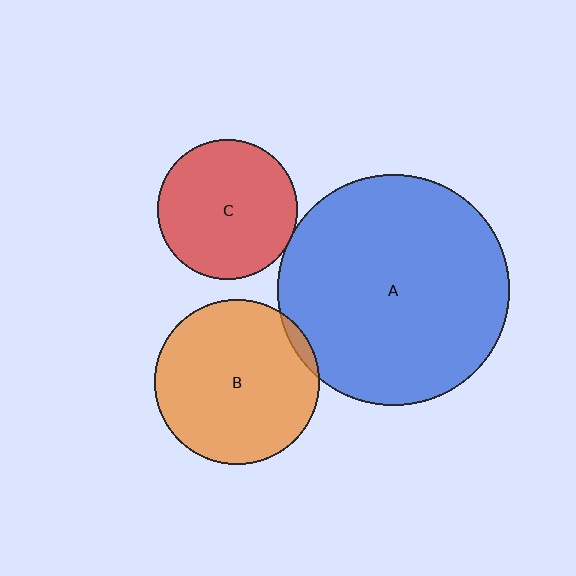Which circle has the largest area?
Circle A (blue).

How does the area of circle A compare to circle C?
Approximately 2.7 times.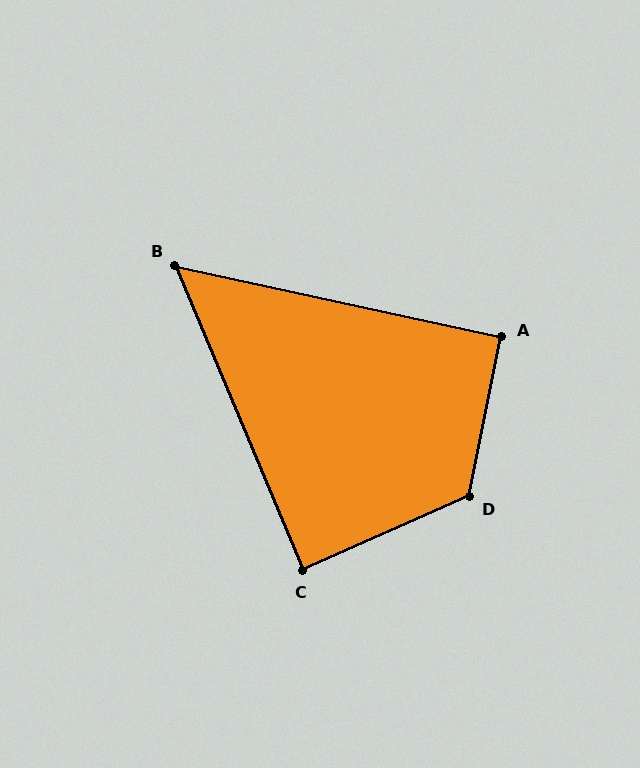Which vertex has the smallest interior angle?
B, at approximately 55 degrees.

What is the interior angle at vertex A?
Approximately 91 degrees (approximately right).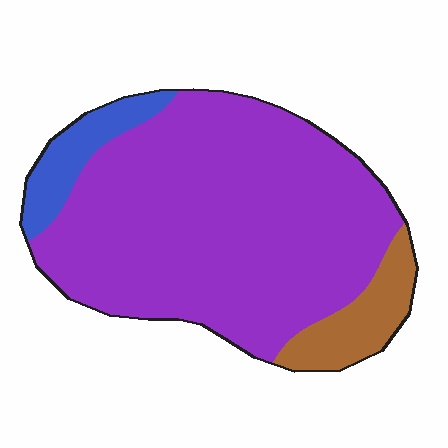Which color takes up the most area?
Purple, at roughly 80%.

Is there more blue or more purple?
Purple.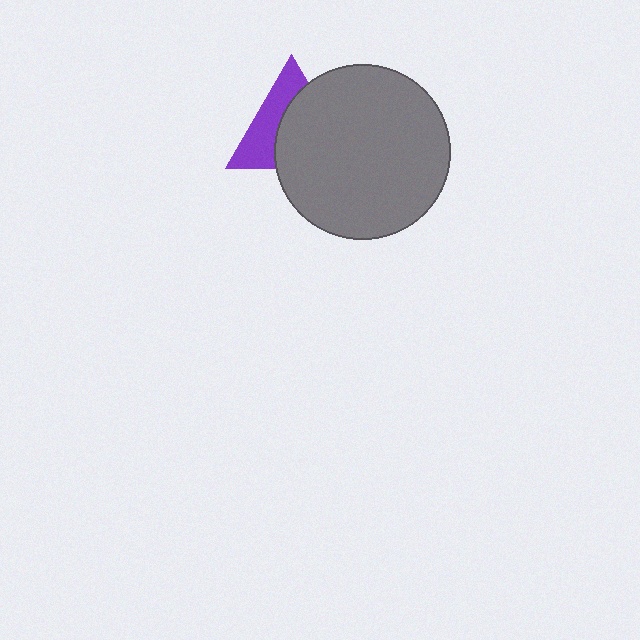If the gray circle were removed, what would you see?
You would see the complete purple triangle.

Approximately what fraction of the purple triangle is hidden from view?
Roughly 57% of the purple triangle is hidden behind the gray circle.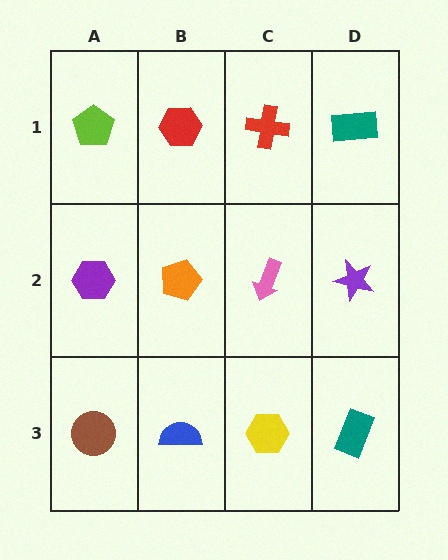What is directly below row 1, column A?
A purple hexagon.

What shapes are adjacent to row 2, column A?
A lime pentagon (row 1, column A), a brown circle (row 3, column A), an orange pentagon (row 2, column B).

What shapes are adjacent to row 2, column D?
A teal rectangle (row 1, column D), a teal rectangle (row 3, column D), a pink arrow (row 2, column C).